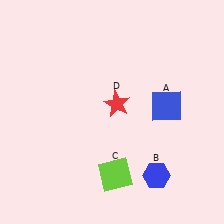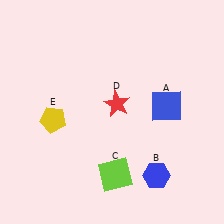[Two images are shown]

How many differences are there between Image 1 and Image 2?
There is 1 difference between the two images.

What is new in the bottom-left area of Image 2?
A yellow pentagon (E) was added in the bottom-left area of Image 2.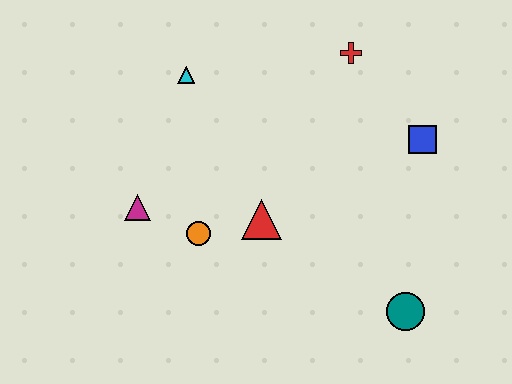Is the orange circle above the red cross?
No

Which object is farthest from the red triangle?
The red cross is farthest from the red triangle.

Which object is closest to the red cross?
The blue square is closest to the red cross.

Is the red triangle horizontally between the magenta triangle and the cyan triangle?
No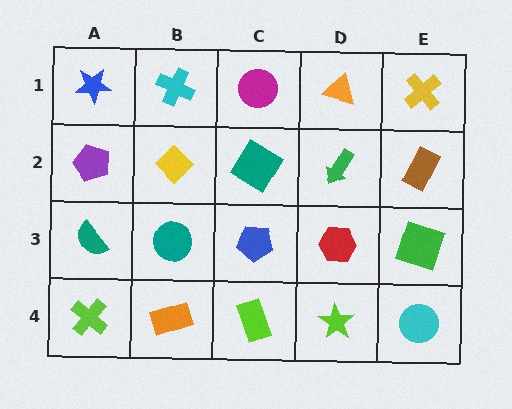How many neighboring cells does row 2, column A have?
3.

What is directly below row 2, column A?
A teal semicircle.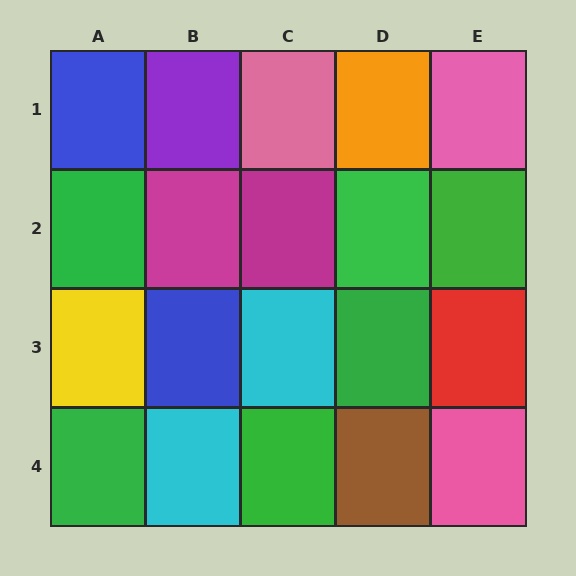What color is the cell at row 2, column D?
Green.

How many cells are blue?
2 cells are blue.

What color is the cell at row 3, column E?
Red.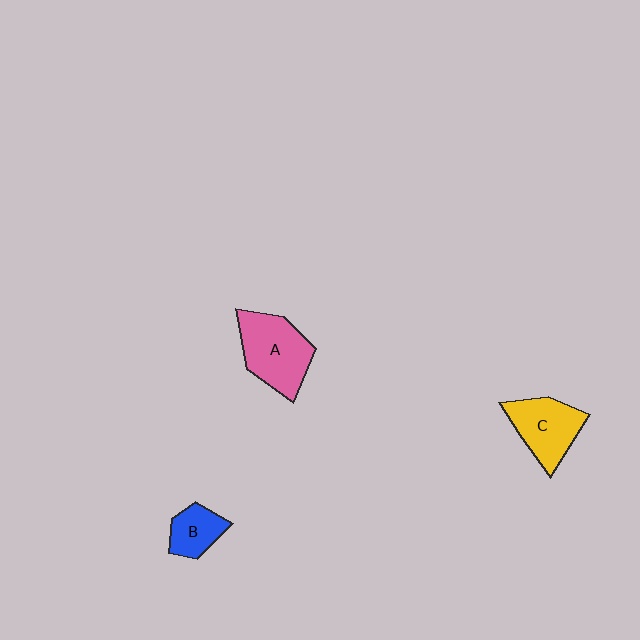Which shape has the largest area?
Shape A (pink).